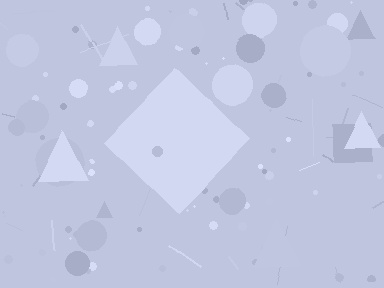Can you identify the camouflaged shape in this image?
The camouflaged shape is a diamond.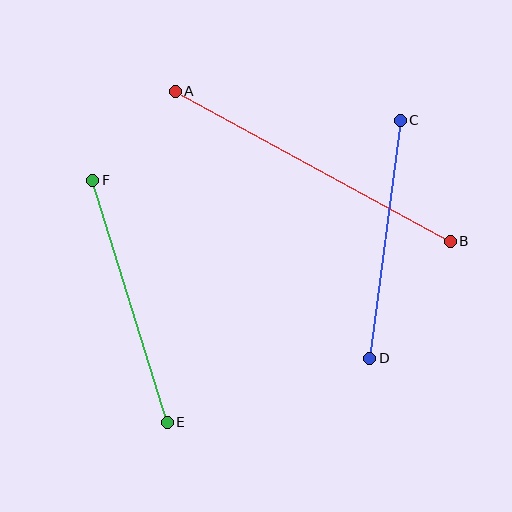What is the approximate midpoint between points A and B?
The midpoint is at approximately (313, 166) pixels.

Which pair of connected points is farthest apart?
Points A and B are farthest apart.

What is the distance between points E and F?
The distance is approximately 253 pixels.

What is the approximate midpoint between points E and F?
The midpoint is at approximately (130, 301) pixels.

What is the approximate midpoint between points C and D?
The midpoint is at approximately (385, 239) pixels.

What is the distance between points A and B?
The distance is approximately 313 pixels.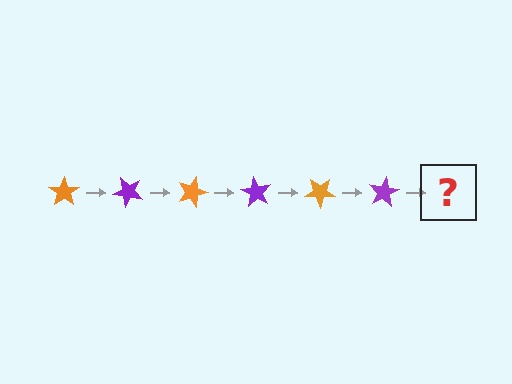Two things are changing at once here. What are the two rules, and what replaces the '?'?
The two rules are that it rotates 45 degrees each step and the color cycles through orange and purple. The '?' should be an orange star, rotated 270 degrees from the start.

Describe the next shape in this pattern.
It should be an orange star, rotated 270 degrees from the start.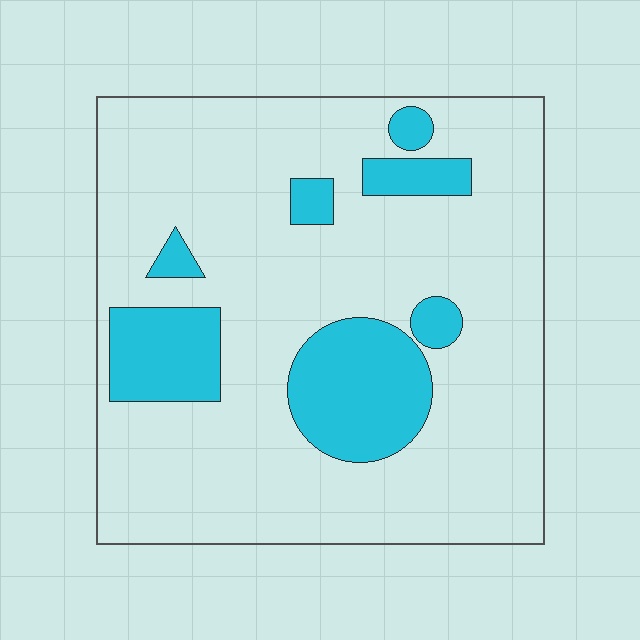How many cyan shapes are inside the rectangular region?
7.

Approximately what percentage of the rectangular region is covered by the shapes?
Approximately 20%.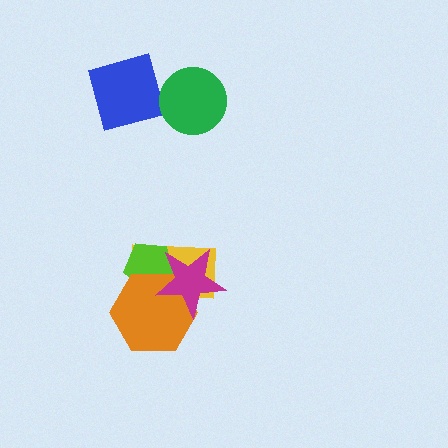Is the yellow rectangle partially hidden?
Yes, it is partially covered by another shape.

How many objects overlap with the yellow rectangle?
3 objects overlap with the yellow rectangle.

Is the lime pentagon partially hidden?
Yes, it is partially covered by another shape.